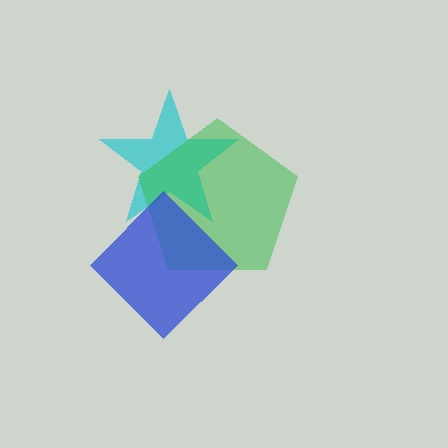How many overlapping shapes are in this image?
There are 3 overlapping shapes in the image.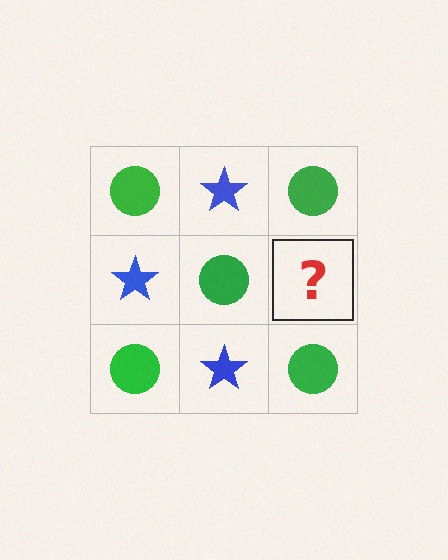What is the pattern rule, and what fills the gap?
The rule is that it alternates green circle and blue star in a checkerboard pattern. The gap should be filled with a blue star.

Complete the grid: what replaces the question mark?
The question mark should be replaced with a blue star.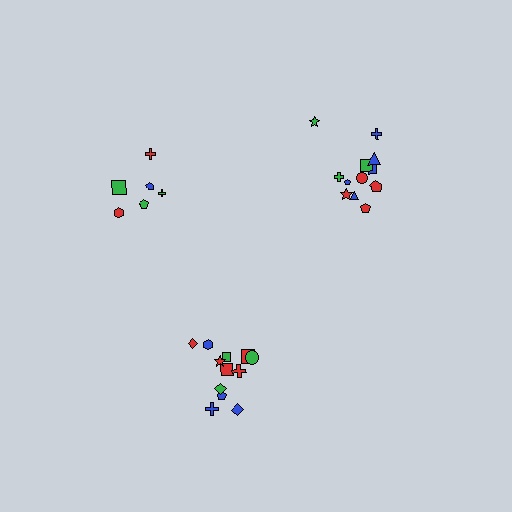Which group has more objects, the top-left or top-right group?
The top-right group.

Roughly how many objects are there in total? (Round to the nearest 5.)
Roughly 30 objects in total.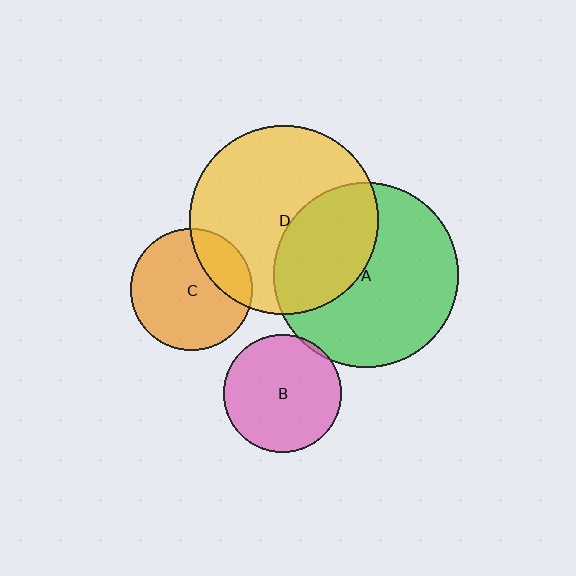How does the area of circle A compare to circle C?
Approximately 2.3 times.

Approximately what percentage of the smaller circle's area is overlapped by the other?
Approximately 25%.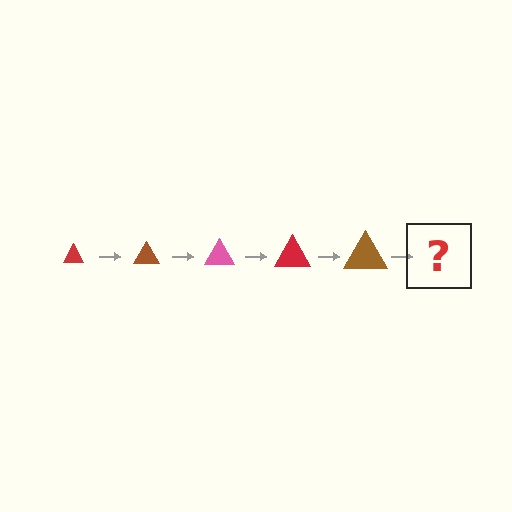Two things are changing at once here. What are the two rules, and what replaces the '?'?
The two rules are that the triangle grows larger each step and the color cycles through red, brown, and pink. The '?' should be a pink triangle, larger than the previous one.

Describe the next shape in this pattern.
It should be a pink triangle, larger than the previous one.